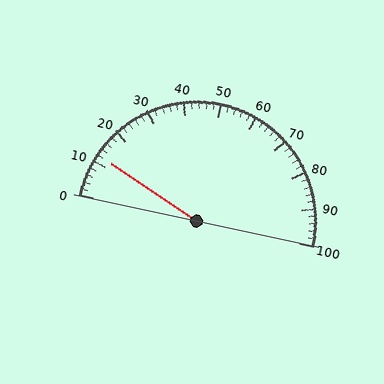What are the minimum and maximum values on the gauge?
The gauge ranges from 0 to 100.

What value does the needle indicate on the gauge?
The needle indicates approximately 12.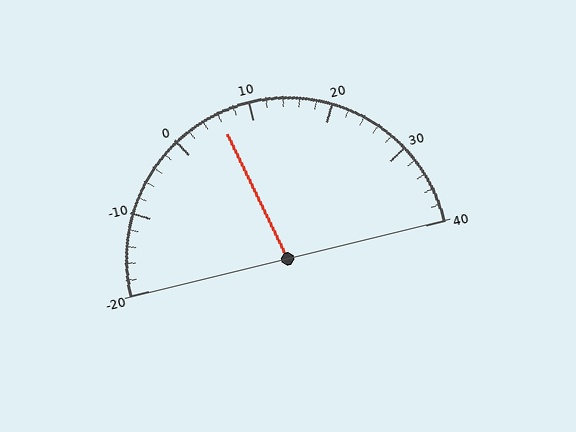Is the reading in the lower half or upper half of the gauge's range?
The reading is in the lower half of the range (-20 to 40).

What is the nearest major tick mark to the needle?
The nearest major tick mark is 10.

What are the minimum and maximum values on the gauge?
The gauge ranges from -20 to 40.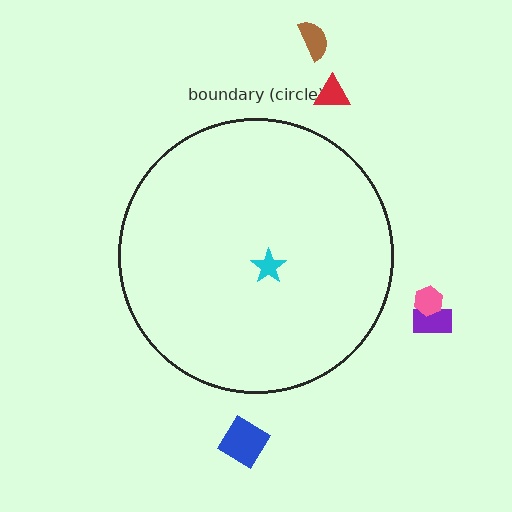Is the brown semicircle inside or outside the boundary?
Outside.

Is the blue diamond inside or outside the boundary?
Outside.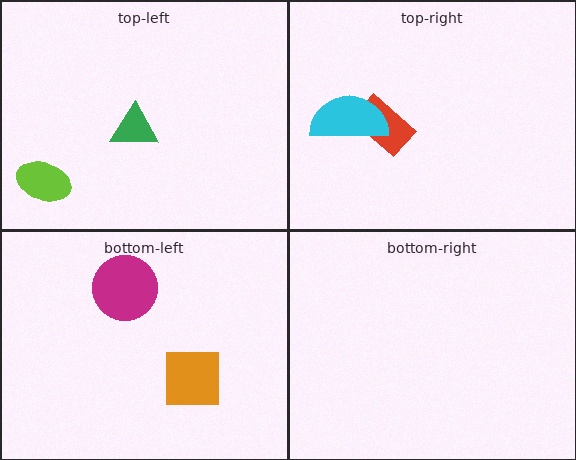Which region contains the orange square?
The bottom-left region.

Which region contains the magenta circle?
The bottom-left region.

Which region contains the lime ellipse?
The top-left region.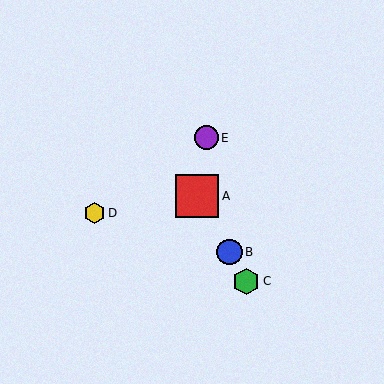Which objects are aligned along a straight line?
Objects A, B, C are aligned along a straight line.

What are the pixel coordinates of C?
Object C is at (246, 281).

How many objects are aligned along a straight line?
3 objects (A, B, C) are aligned along a straight line.